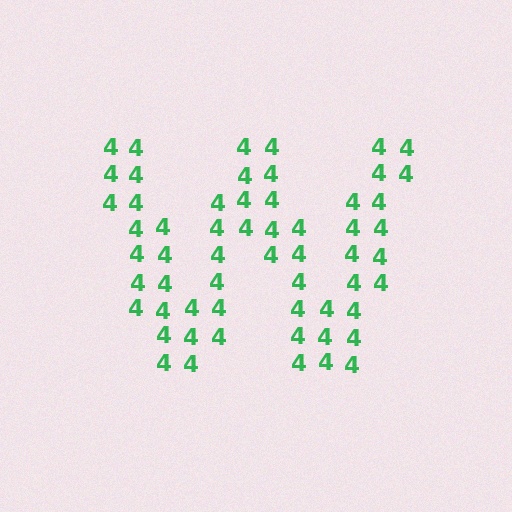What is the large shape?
The large shape is the letter W.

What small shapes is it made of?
It is made of small digit 4's.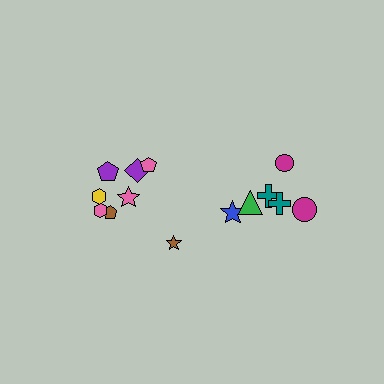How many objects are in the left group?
There are 8 objects.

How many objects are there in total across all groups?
There are 14 objects.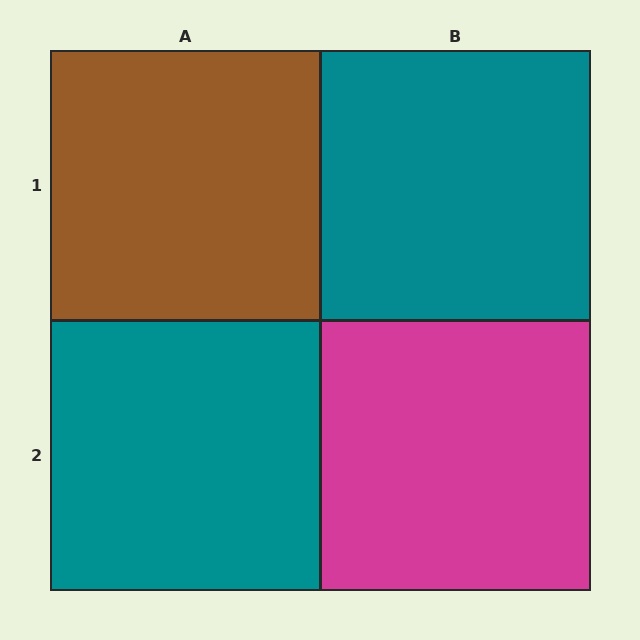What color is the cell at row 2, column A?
Teal.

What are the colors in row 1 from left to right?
Brown, teal.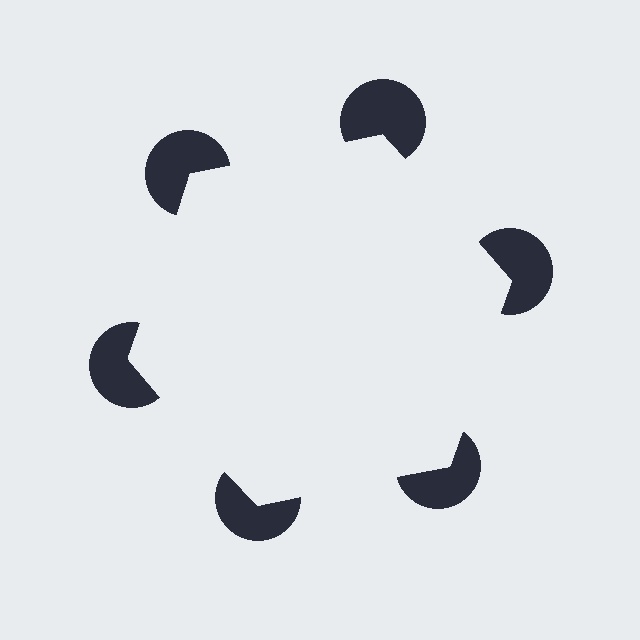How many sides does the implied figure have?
6 sides.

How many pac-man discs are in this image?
There are 6 — one at each vertex of the illusory hexagon.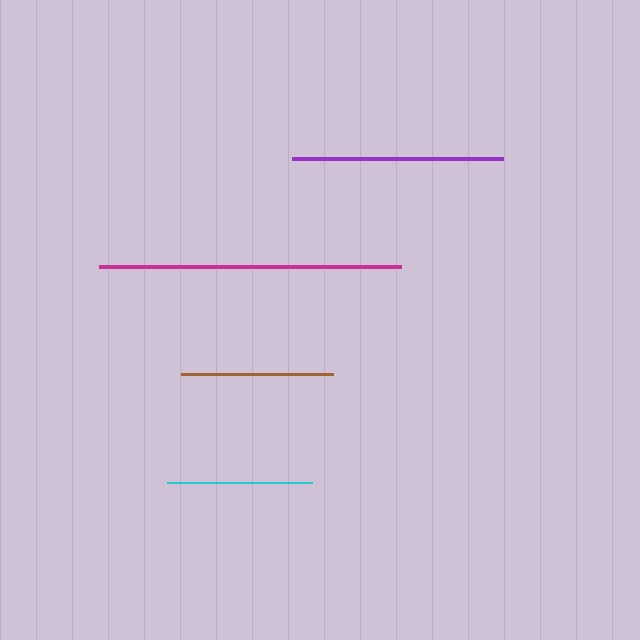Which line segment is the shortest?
The cyan line is the shortest at approximately 145 pixels.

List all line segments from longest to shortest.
From longest to shortest: magenta, purple, brown, cyan.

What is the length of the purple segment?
The purple segment is approximately 212 pixels long.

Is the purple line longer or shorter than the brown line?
The purple line is longer than the brown line.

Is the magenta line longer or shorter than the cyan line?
The magenta line is longer than the cyan line.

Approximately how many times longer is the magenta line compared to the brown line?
The magenta line is approximately 2.0 times the length of the brown line.